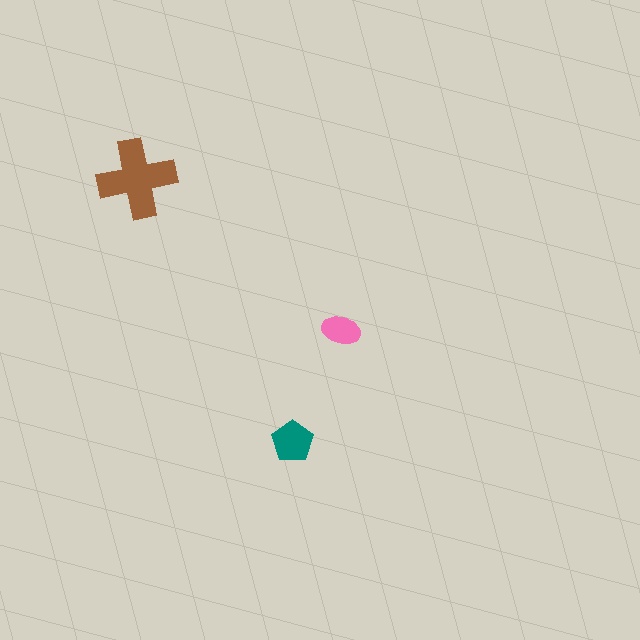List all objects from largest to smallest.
The brown cross, the teal pentagon, the pink ellipse.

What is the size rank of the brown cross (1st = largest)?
1st.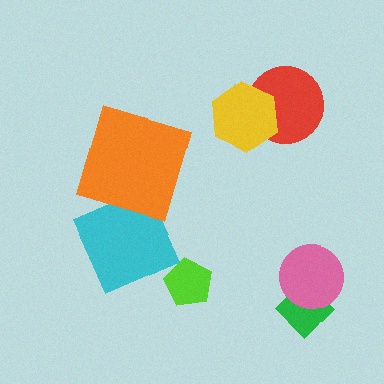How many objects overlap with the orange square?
0 objects overlap with the orange square.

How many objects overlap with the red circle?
1 object overlaps with the red circle.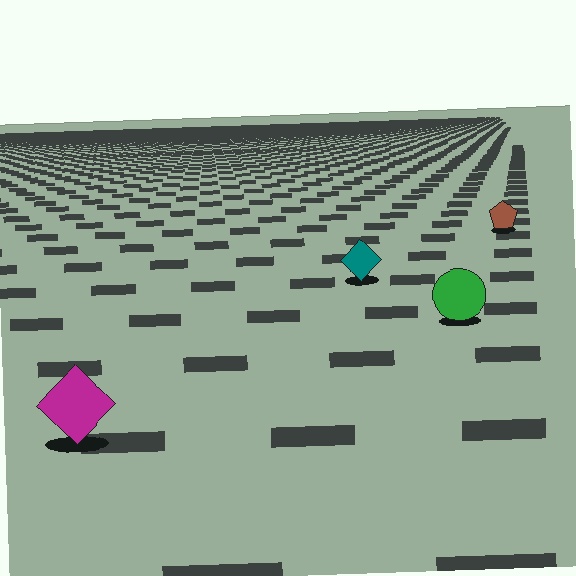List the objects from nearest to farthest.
From nearest to farthest: the magenta diamond, the green circle, the teal diamond, the brown pentagon.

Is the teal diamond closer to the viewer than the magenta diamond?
No. The magenta diamond is closer — you can tell from the texture gradient: the ground texture is coarser near it.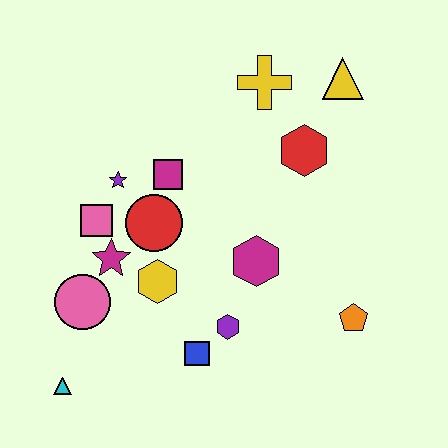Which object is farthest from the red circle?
The yellow triangle is farthest from the red circle.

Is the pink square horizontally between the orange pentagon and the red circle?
No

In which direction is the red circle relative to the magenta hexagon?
The red circle is to the left of the magenta hexagon.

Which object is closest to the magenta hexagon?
The purple hexagon is closest to the magenta hexagon.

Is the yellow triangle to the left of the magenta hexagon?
No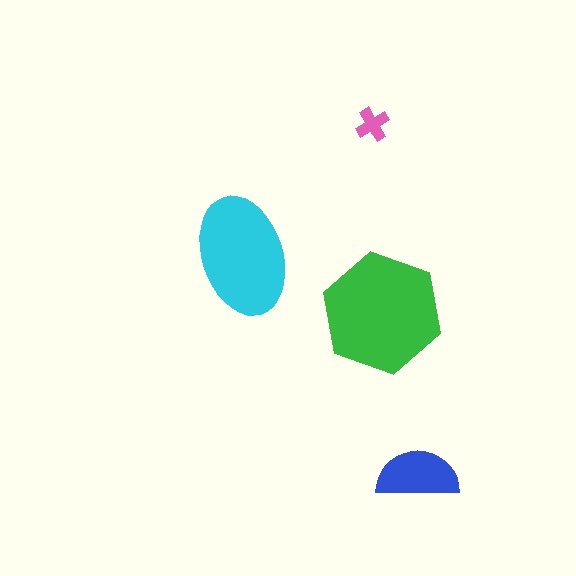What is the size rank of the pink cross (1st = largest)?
4th.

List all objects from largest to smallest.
The green hexagon, the cyan ellipse, the blue semicircle, the pink cross.